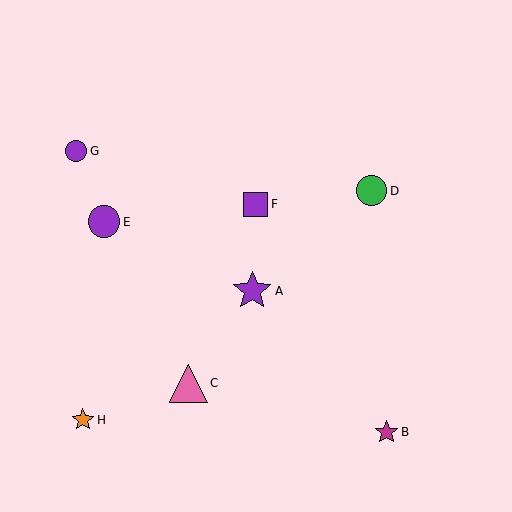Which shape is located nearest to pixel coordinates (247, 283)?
The purple star (labeled A) at (252, 291) is nearest to that location.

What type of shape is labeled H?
Shape H is an orange star.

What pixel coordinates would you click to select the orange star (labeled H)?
Click at (83, 420) to select the orange star H.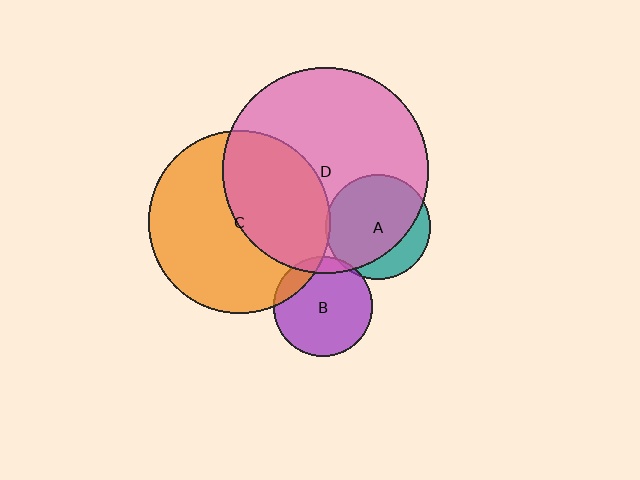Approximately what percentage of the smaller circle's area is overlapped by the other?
Approximately 15%.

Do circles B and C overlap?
Yes.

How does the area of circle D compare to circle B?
Approximately 4.3 times.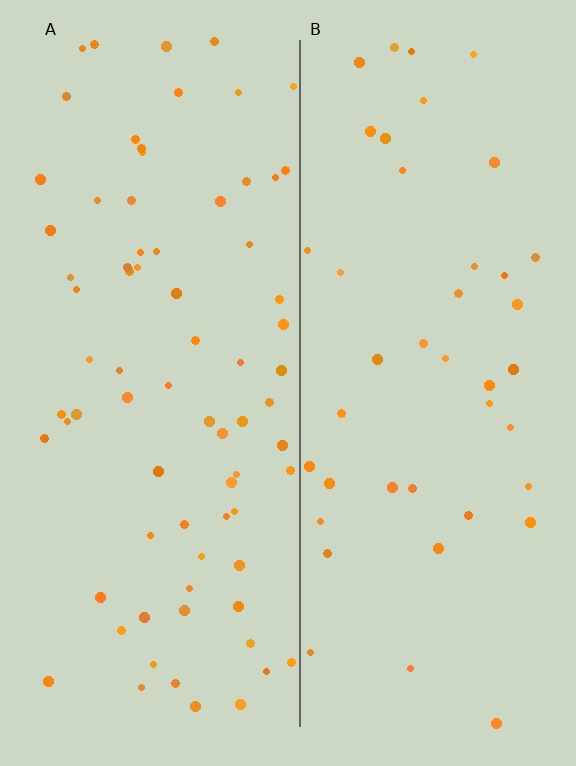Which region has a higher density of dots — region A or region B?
A (the left).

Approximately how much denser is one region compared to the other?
Approximately 1.7× — region A over region B.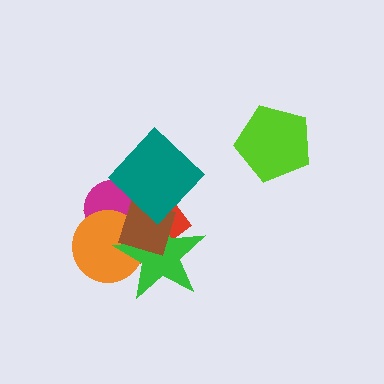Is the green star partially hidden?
Yes, it is partially covered by another shape.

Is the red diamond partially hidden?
Yes, it is partially covered by another shape.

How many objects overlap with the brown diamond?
5 objects overlap with the brown diamond.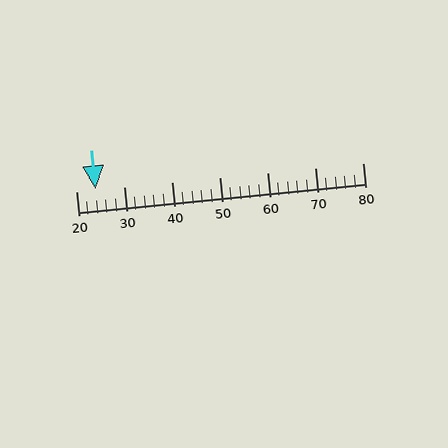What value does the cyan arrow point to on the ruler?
The cyan arrow points to approximately 24.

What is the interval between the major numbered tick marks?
The major tick marks are spaced 10 units apart.